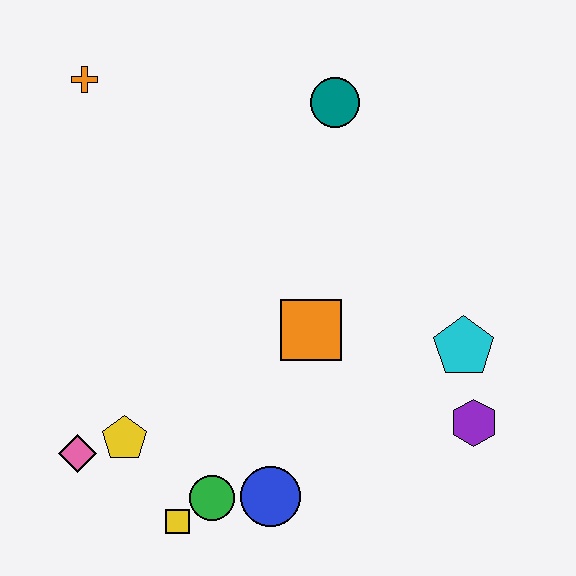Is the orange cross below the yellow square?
No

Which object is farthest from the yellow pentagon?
The teal circle is farthest from the yellow pentagon.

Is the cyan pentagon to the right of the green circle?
Yes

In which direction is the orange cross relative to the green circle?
The orange cross is above the green circle.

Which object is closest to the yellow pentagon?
The pink diamond is closest to the yellow pentagon.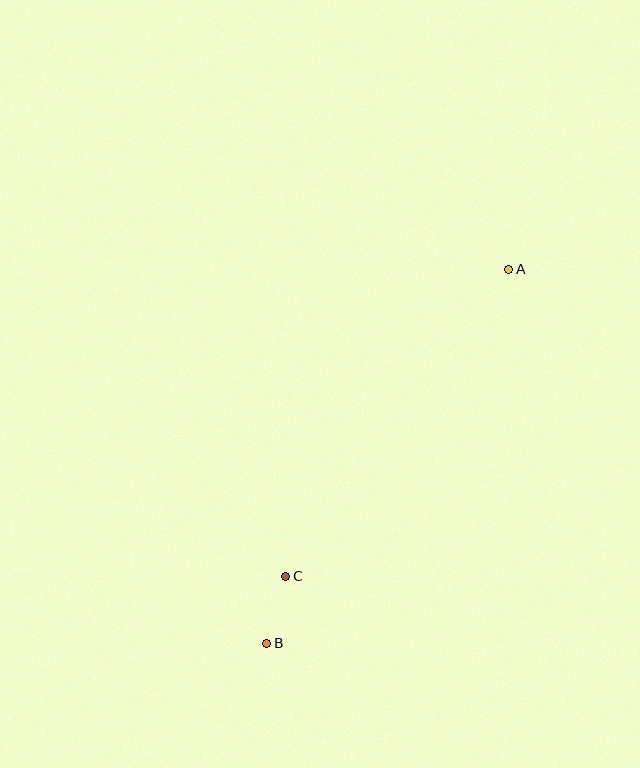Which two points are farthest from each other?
Points A and B are farthest from each other.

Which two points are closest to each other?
Points B and C are closest to each other.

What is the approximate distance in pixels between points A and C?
The distance between A and C is approximately 379 pixels.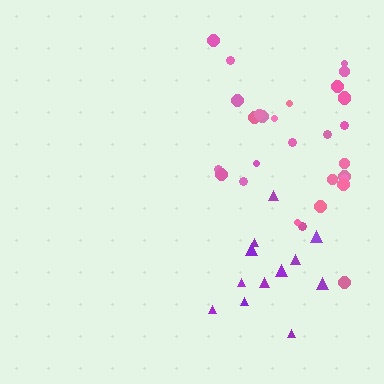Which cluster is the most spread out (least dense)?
Purple.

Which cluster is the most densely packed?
Pink.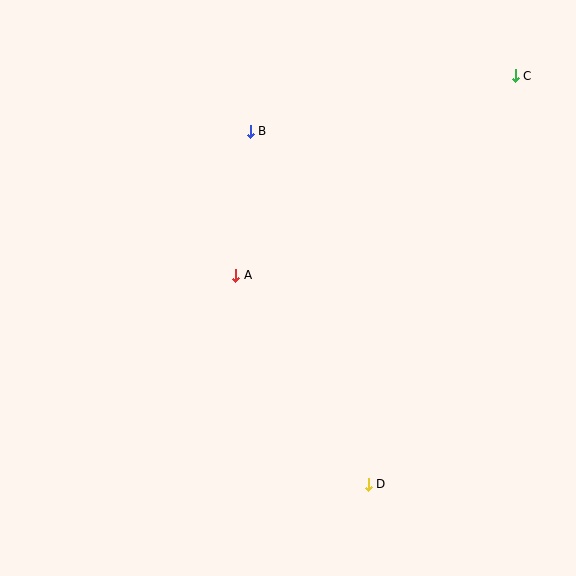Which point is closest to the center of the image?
Point A at (236, 275) is closest to the center.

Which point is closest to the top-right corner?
Point C is closest to the top-right corner.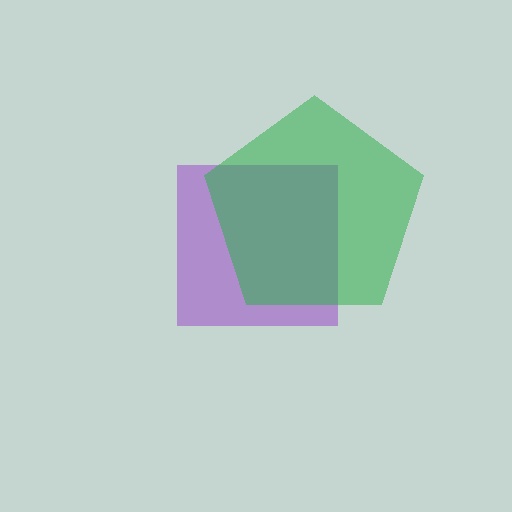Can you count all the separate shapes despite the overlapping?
Yes, there are 2 separate shapes.